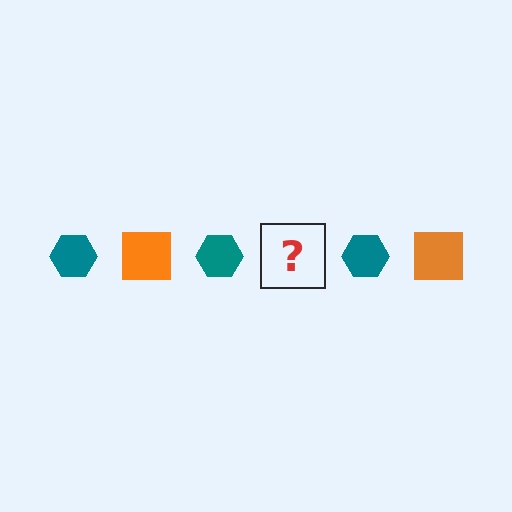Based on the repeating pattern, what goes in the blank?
The blank should be an orange square.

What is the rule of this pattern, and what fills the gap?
The rule is that the pattern alternates between teal hexagon and orange square. The gap should be filled with an orange square.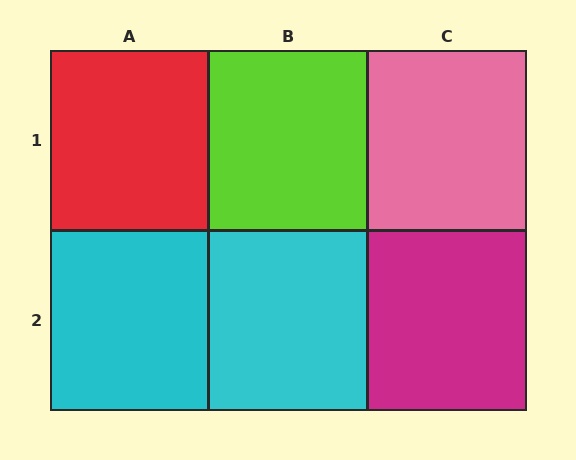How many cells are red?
1 cell is red.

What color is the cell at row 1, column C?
Pink.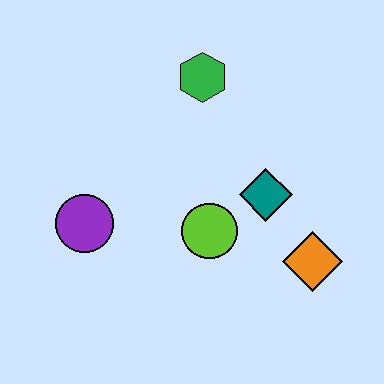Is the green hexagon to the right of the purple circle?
Yes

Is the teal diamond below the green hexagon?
Yes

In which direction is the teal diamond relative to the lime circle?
The teal diamond is to the right of the lime circle.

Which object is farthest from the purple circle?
The orange diamond is farthest from the purple circle.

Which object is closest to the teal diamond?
The lime circle is closest to the teal diamond.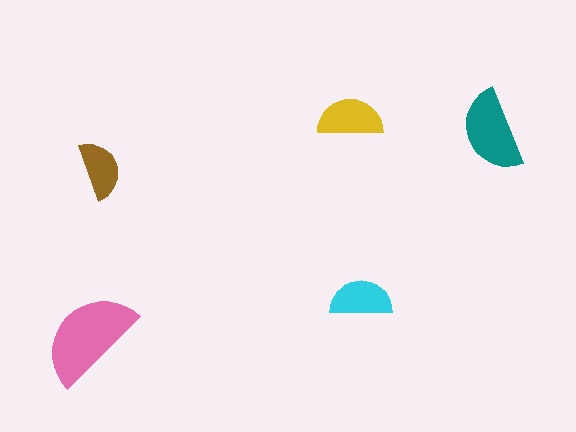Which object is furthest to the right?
The teal semicircle is rightmost.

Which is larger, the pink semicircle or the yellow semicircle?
The pink one.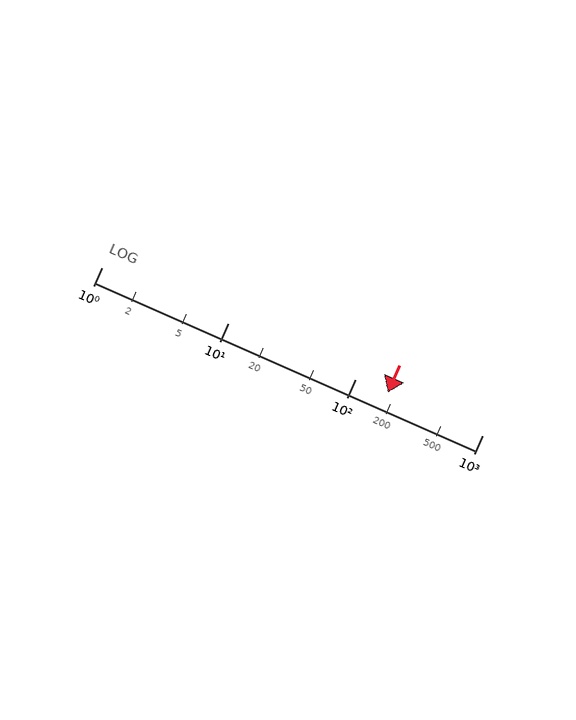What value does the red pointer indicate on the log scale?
The pointer indicates approximately 180.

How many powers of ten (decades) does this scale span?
The scale spans 3 decades, from 1 to 1000.